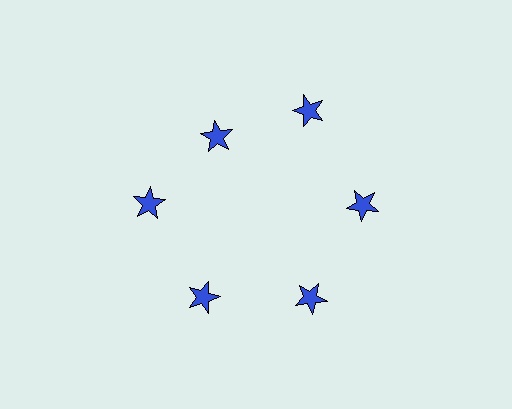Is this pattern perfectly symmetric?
No. The 6 blue stars are arranged in a ring, but one element near the 11 o'clock position is pulled inward toward the center, breaking the 6-fold rotational symmetry.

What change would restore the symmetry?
The symmetry would be restored by moving it outward, back onto the ring so that all 6 stars sit at equal angles and equal distance from the center.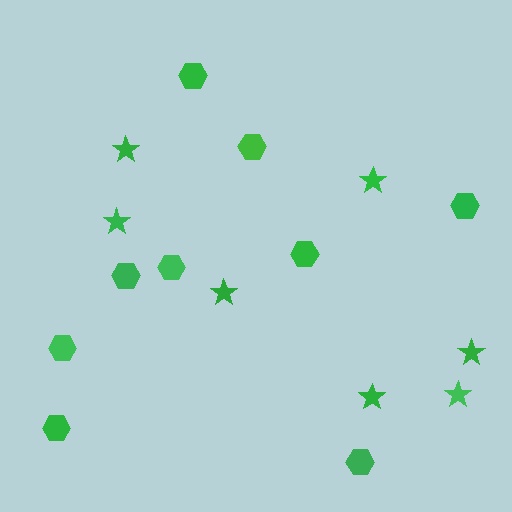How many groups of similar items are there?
There are 2 groups: one group of hexagons (9) and one group of stars (7).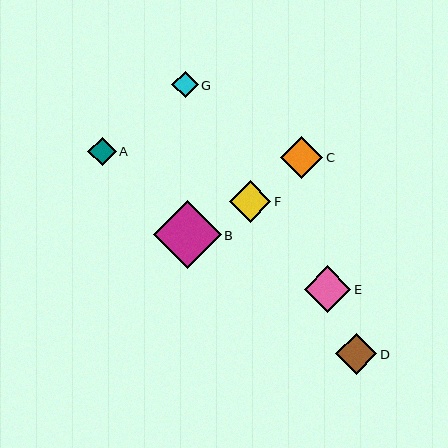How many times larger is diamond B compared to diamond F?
Diamond B is approximately 1.6 times the size of diamond F.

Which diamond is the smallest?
Diamond G is the smallest with a size of approximately 26 pixels.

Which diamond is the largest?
Diamond B is the largest with a size of approximately 68 pixels.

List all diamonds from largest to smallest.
From largest to smallest: B, E, C, F, D, A, G.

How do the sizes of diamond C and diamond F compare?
Diamond C and diamond F are approximately the same size.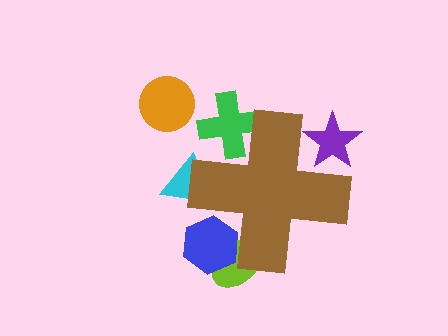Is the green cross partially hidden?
Yes, the green cross is partially hidden behind the brown cross.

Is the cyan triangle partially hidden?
Yes, the cyan triangle is partially hidden behind the brown cross.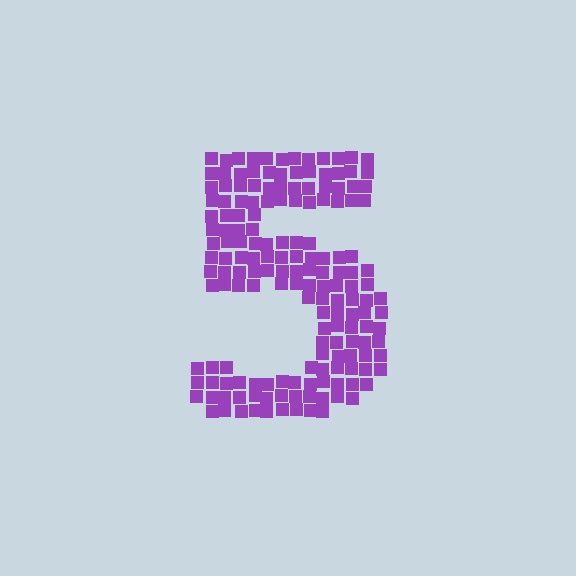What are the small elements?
The small elements are squares.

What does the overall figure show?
The overall figure shows the digit 5.